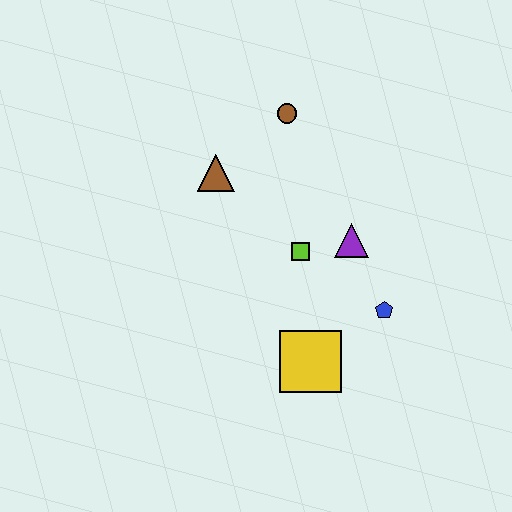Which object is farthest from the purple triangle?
The brown triangle is farthest from the purple triangle.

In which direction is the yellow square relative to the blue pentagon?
The yellow square is to the left of the blue pentagon.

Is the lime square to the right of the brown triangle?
Yes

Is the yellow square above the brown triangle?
No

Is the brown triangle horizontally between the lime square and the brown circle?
No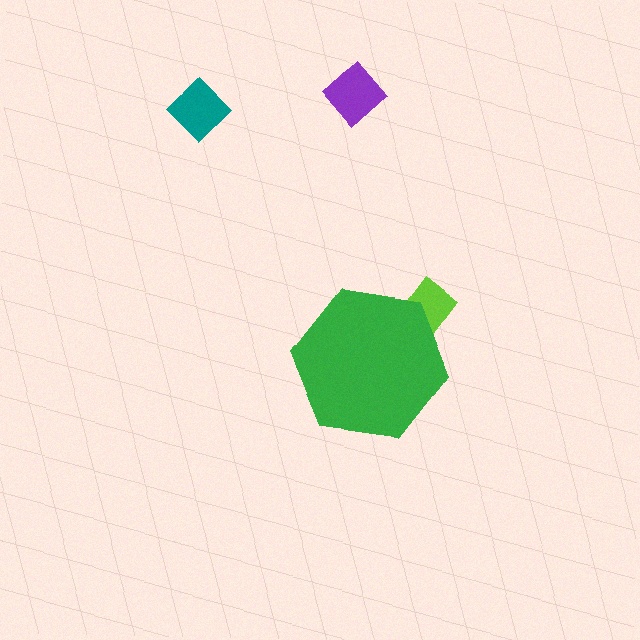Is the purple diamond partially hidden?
No, the purple diamond is fully visible.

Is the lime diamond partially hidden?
Yes, the lime diamond is partially hidden behind the green hexagon.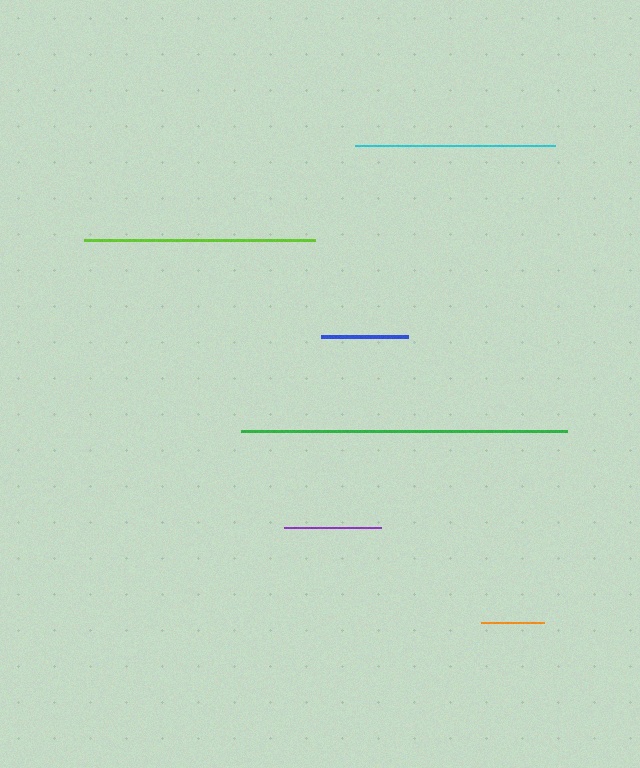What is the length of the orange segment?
The orange segment is approximately 63 pixels long.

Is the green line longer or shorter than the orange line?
The green line is longer than the orange line.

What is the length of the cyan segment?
The cyan segment is approximately 200 pixels long.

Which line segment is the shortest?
The orange line is the shortest at approximately 63 pixels.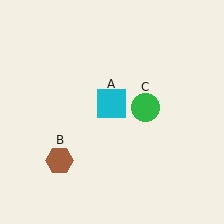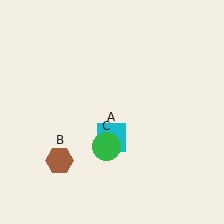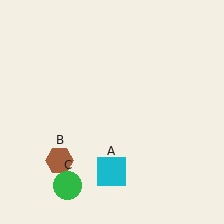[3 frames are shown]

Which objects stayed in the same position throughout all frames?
Brown hexagon (object B) remained stationary.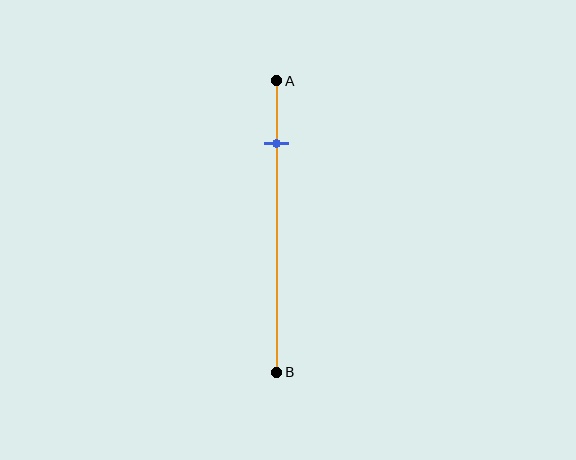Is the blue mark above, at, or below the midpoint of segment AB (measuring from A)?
The blue mark is above the midpoint of segment AB.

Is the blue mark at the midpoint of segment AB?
No, the mark is at about 20% from A, not at the 50% midpoint.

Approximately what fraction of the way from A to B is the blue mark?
The blue mark is approximately 20% of the way from A to B.